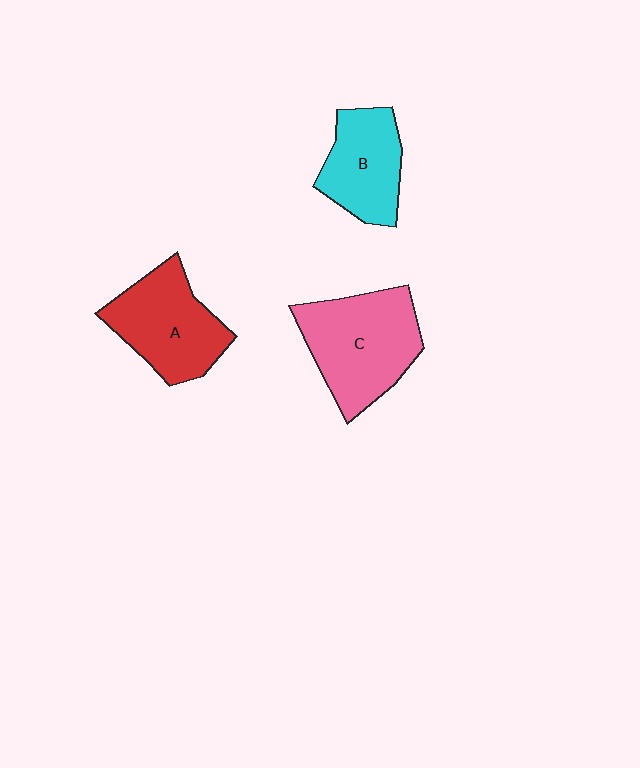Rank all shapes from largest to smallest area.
From largest to smallest: C (pink), A (red), B (cyan).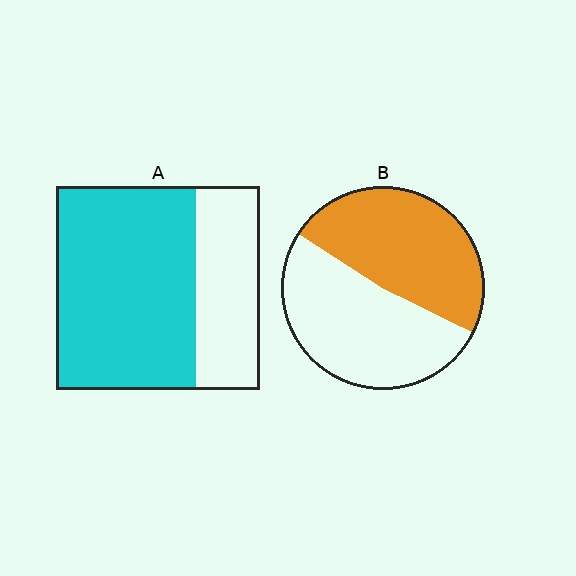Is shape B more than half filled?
Roughly half.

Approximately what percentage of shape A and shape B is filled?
A is approximately 70% and B is approximately 50%.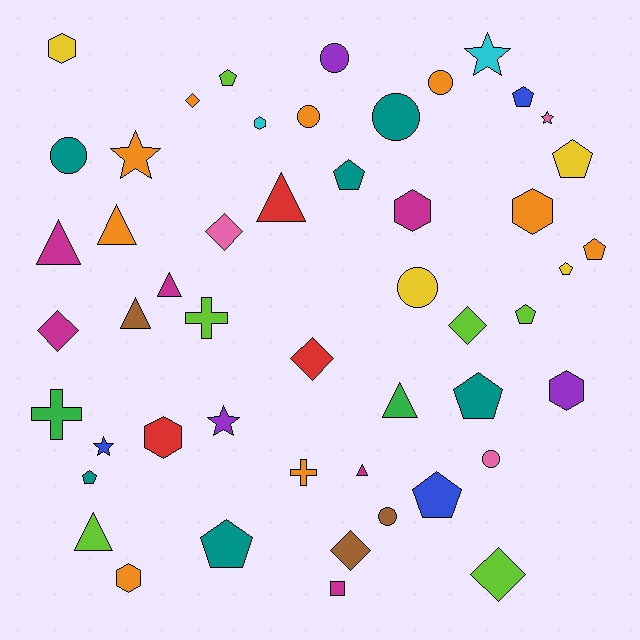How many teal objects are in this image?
There are 6 teal objects.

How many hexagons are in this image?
There are 7 hexagons.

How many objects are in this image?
There are 50 objects.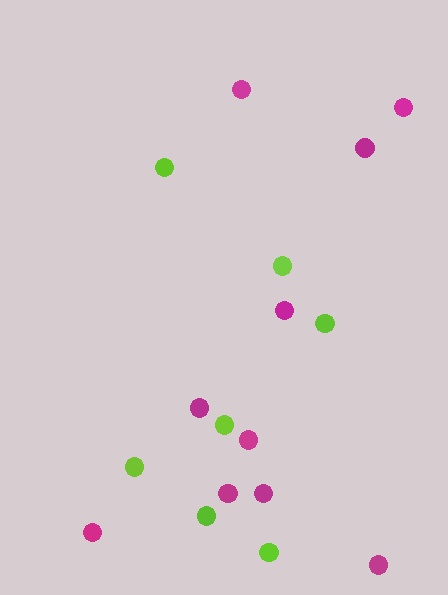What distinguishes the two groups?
There are 2 groups: one group of magenta circles (10) and one group of lime circles (7).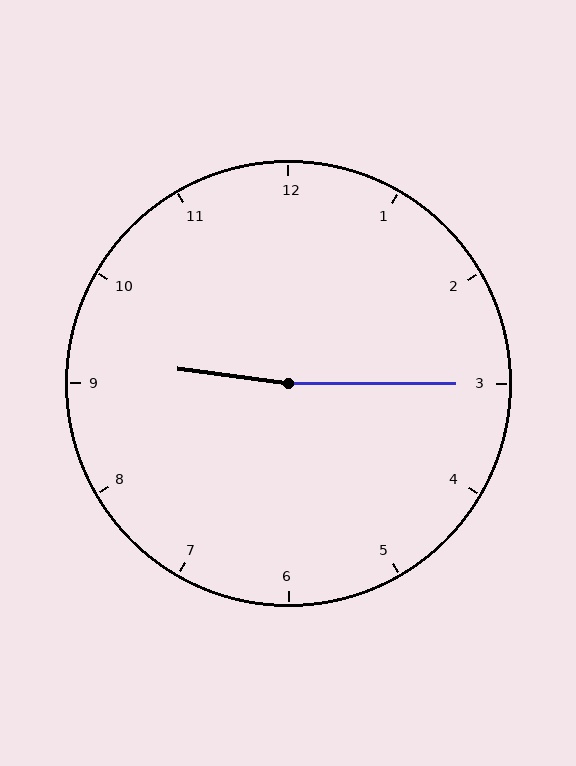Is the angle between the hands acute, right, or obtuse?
It is obtuse.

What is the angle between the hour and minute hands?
Approximately 172 degrees.